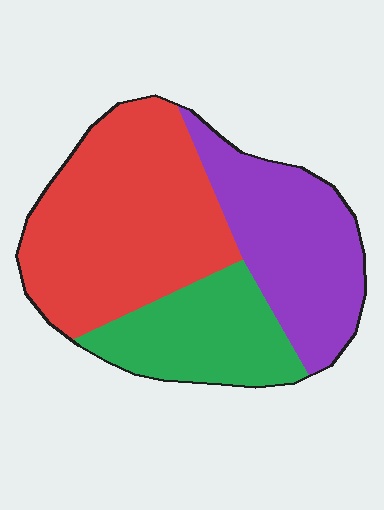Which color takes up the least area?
Green, at roughly 25%.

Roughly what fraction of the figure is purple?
Purple covers about 30% of the figure.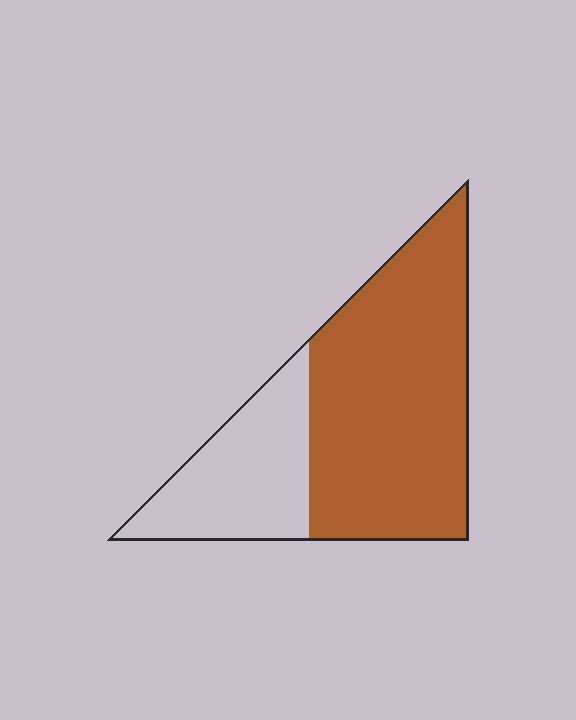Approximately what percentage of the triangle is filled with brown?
Approximately 70%.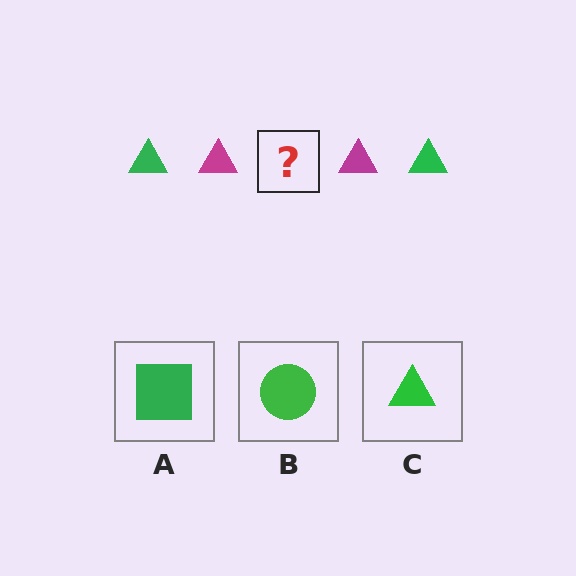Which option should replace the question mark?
Option C.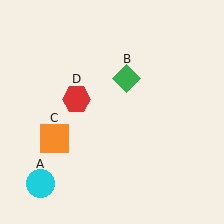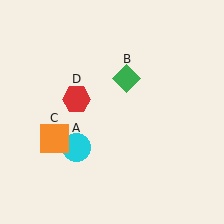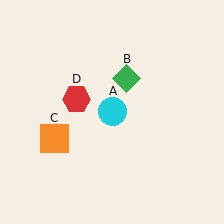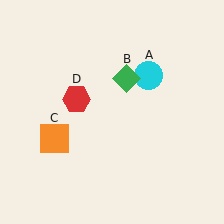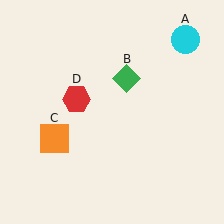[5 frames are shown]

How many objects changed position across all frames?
1 object changed position: cyan circle (object A).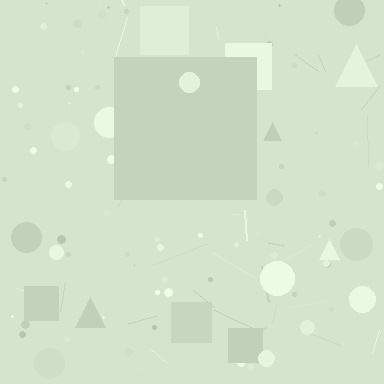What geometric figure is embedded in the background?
A square is embedded in the background.